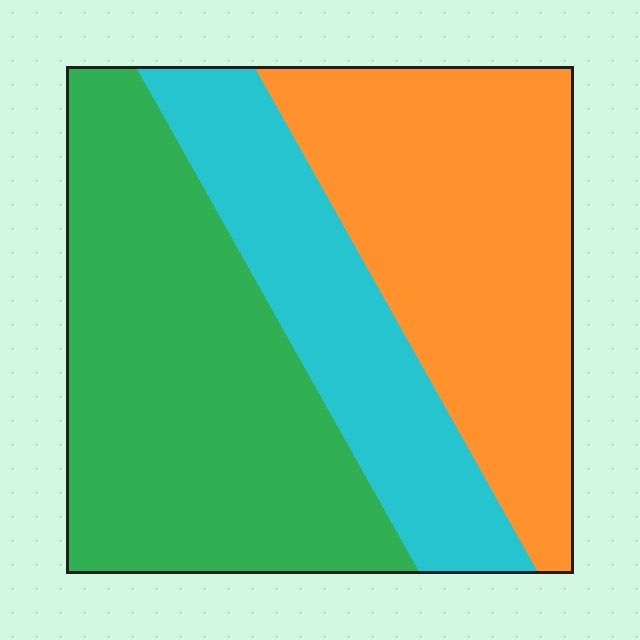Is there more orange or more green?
Green.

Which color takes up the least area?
Cyan, at roughly 25%.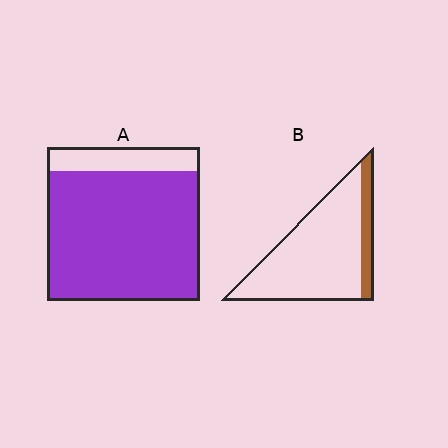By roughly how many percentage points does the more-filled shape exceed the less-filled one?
By roughly 70 percentage points (A over B).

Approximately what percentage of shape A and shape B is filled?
A is approximately 85% and B is approximately 15%.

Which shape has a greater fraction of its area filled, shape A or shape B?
Shape A.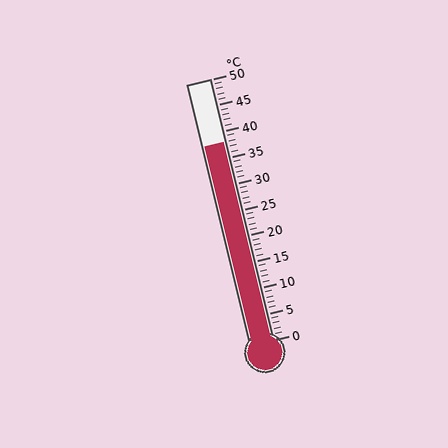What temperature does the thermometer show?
The thermometer shows approximately 38°C.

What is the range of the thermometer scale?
The thermometer scale ranges from 0°C to 50°C.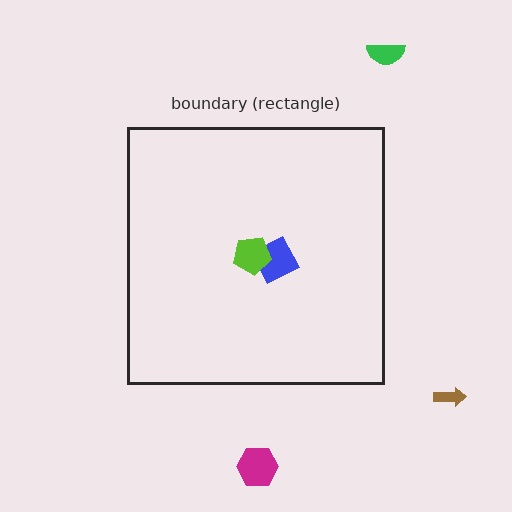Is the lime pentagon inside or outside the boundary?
Inside.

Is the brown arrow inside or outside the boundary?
Outside.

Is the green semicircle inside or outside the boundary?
Outside.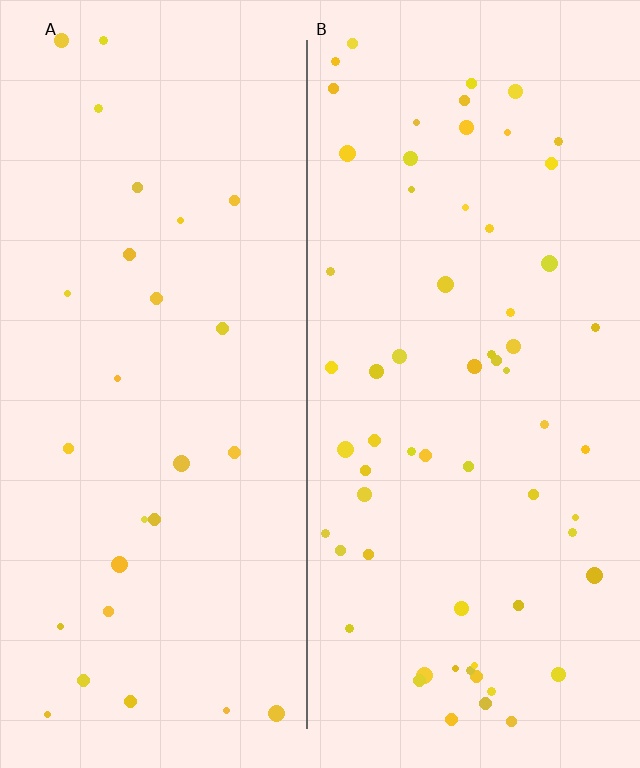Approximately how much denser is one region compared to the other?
Approximately 2.3× — region B over region A.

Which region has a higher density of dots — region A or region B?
B (the right).